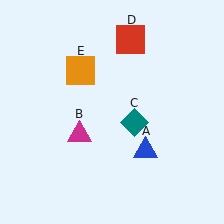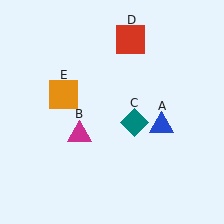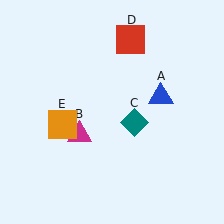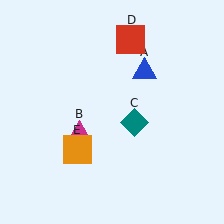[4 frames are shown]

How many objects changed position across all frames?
2 objects changed position: blue triangle (object A), orange square (object E).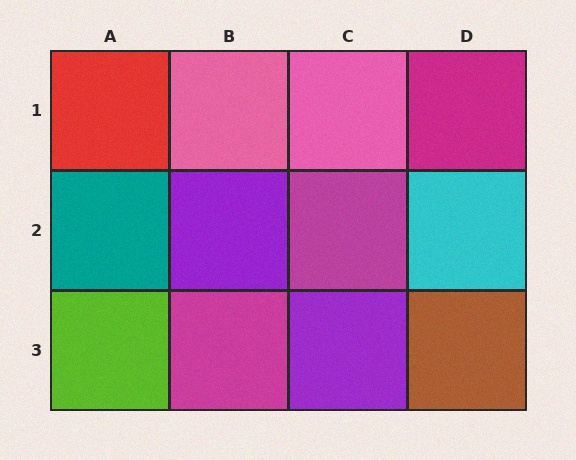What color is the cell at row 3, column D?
Brown.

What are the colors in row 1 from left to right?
Red, pink, pink, magenta.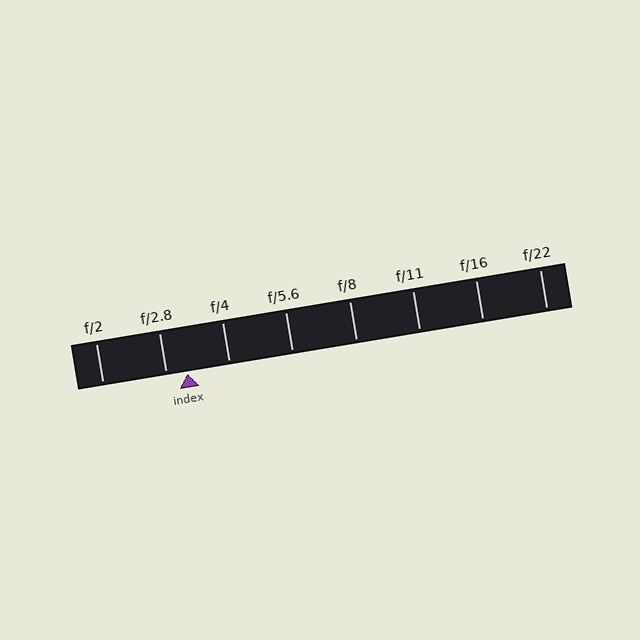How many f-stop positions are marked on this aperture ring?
There are 8 f-stop positions marked.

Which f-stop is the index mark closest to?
The index mark is closest to f/2.8.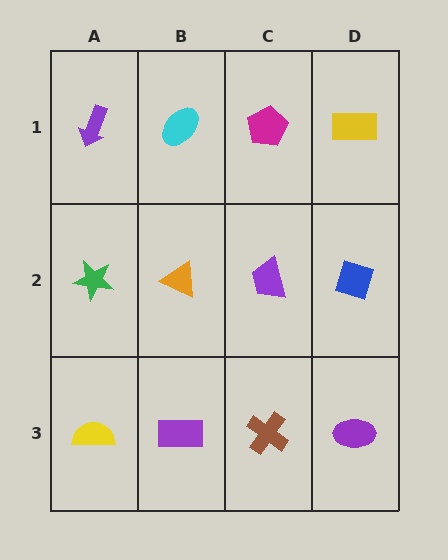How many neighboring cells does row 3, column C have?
3.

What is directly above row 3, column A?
A green star.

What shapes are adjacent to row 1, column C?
A purple trapezoid (row 2, column C), a cyan ellipse (row 1, column B), a yellow rectangle (row 1, column D).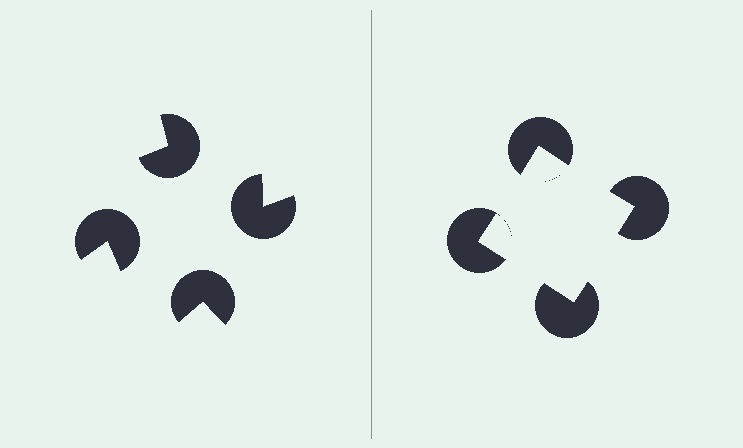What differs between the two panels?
The pac-man discs are positioned identically on both sides; only the wedge orientations differ. On the right they align to a square; on the left they are misaligned.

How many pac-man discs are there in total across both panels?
8 — 4 on each side.